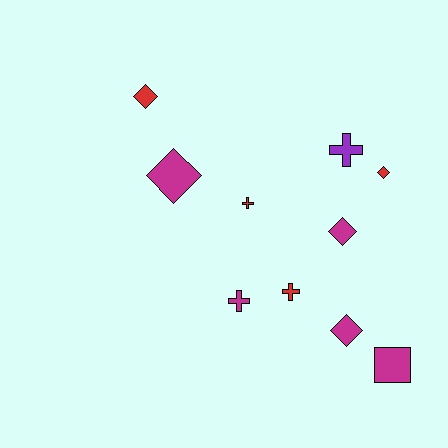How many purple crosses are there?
There is 1 purple cross.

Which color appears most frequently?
Magenta, with 5 objects.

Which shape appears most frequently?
Diamond, with 5 objects.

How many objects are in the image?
There are 10 objects.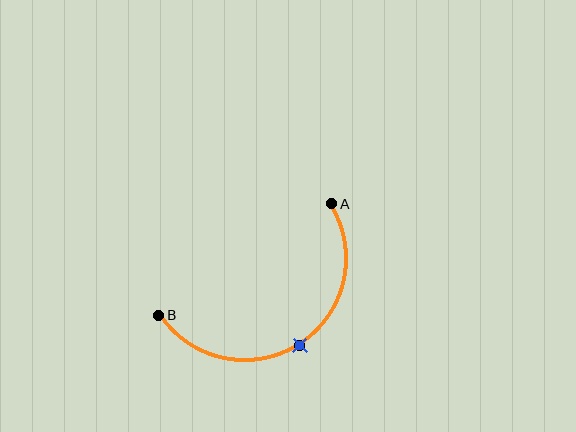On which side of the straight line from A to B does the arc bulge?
The arc bulges below the straight line connecting A and B.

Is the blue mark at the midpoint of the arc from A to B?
Yes. The blue mark lies on the arc at equal arc-length from both A and B — it is the arc midpoint.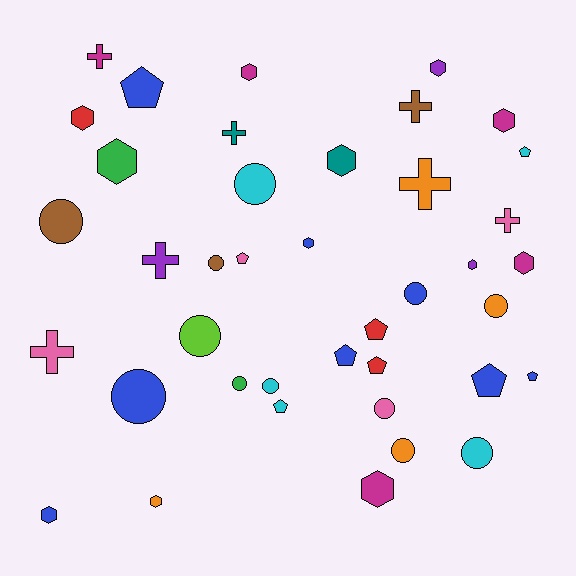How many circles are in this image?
There are 12 circles.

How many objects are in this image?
There are 40 objects.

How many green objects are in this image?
There are 2 green objects.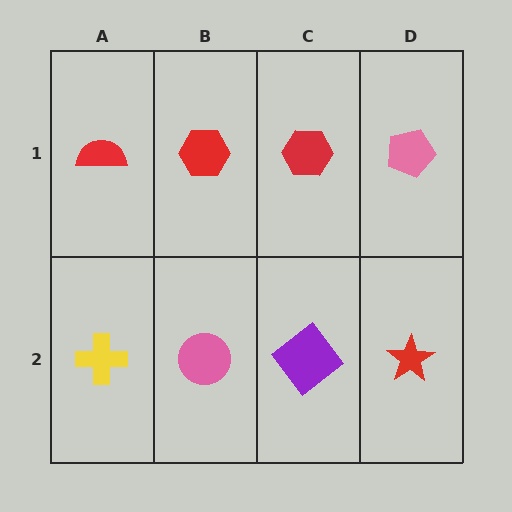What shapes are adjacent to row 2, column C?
A red hexagon (row 1, column C), a pink circle (row 2, column B), a red star (row 2, column D).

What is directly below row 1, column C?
A purple diamond.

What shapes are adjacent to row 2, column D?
A pink pentagon (row 1, column D), a purple diamond (row 2, column C).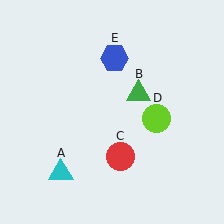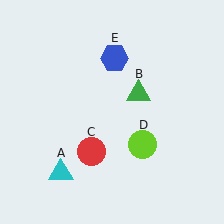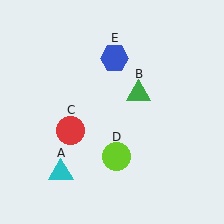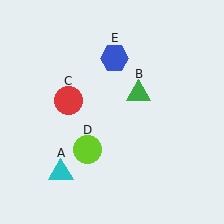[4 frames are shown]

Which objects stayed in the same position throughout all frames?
Cyan triangle (object A) and green triangle (object B) and blue hexagon (object E) remained stationary.